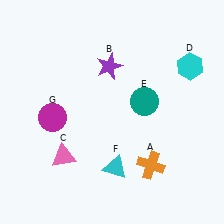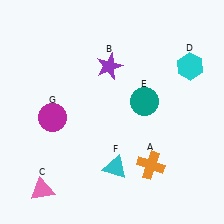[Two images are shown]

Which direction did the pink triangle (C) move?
The pink triangle (C) moved down.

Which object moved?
The pink triangle (C) moved down.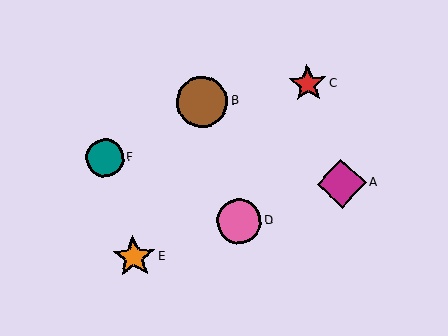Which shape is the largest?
The brown circle (labeled B) is the largest.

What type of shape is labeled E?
Shape E is an orange star.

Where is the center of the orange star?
The center of the orange star is at (134, 257).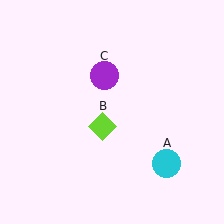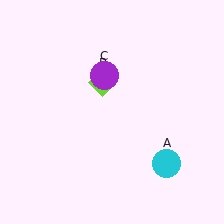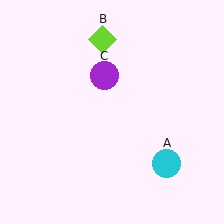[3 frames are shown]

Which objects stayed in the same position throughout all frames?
Cyan circle (object A) and purple circle (object C) remained stationary.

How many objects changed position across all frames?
1 object changed position: lime diamond (object B).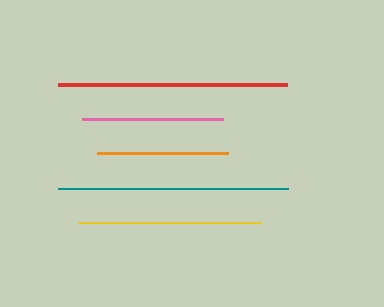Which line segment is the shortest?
The orange line is the shortest at approximately 131 pixels.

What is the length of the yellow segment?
The yellow segment is approximately 183 pixels long.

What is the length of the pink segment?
The pink segment is approximately 141 pixels long.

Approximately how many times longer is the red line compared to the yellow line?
The red line is approximately 1.3 times the length of the yellow line.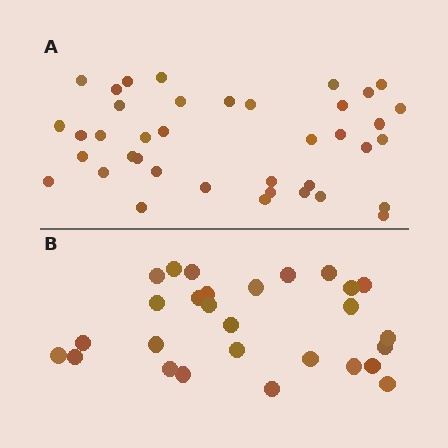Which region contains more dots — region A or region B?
Region A (the top region) has more dots.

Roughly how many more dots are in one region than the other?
Region A has roughly 12 or so more dots than region B.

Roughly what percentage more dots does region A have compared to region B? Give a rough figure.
About 40% more.